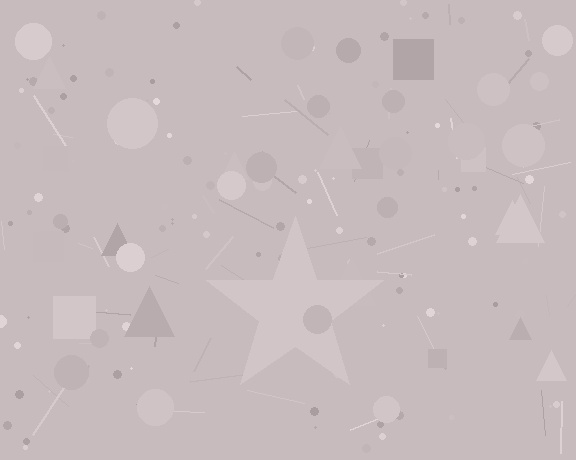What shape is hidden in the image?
A star is hidden in the image.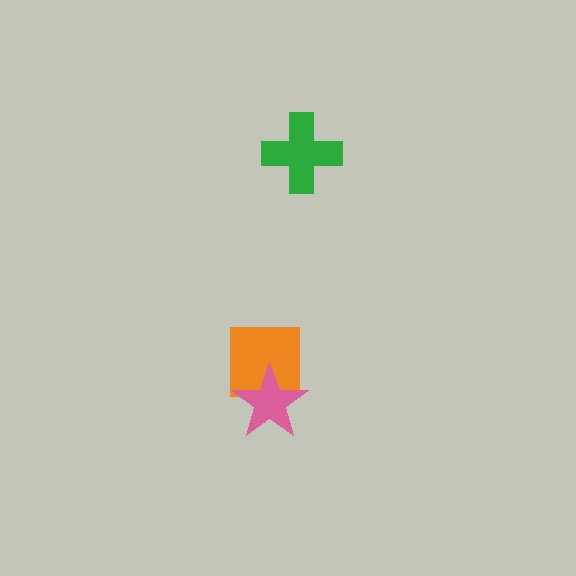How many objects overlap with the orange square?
1 object overlaps with the orange square.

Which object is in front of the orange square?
The pink star is in front of the orange square.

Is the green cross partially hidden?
No, no other shape covers it.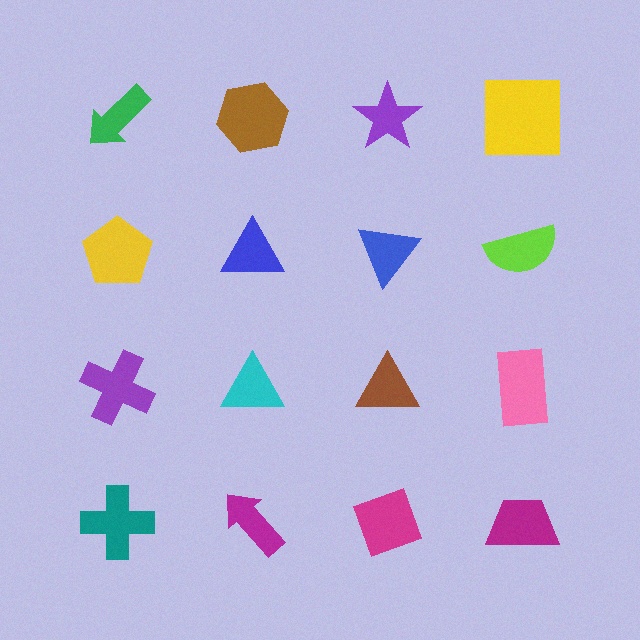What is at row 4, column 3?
A magenta diamond.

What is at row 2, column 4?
A lime semicircle.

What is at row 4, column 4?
A magenta trapezoid.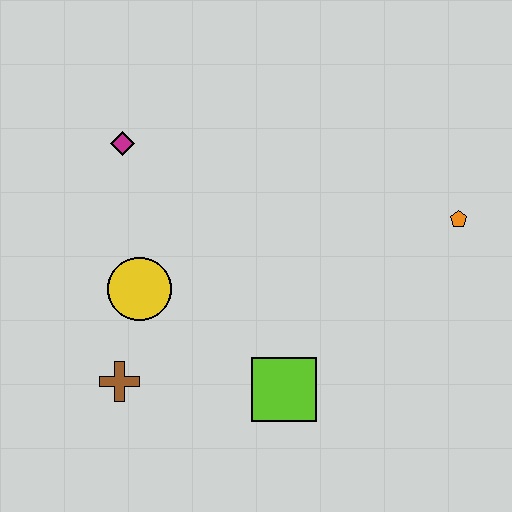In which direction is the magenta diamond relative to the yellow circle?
The magenta diamond is above the yellow circle.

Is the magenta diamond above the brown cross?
Yes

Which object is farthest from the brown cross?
The orange pentagon is farthest from the brown cross.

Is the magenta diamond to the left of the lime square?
Yes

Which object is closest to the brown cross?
The yellow circle is closest to the brown cross.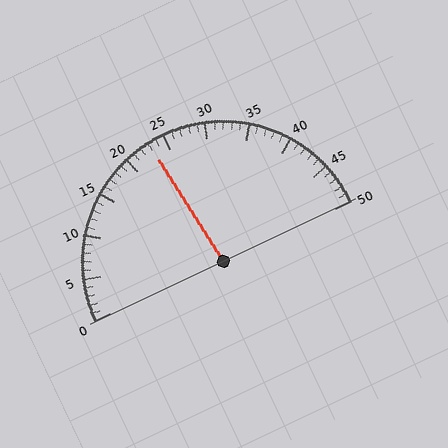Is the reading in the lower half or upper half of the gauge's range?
The reading is in the lower half of the range (0 to 50).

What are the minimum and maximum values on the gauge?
The gauge ranges from 0 to 50.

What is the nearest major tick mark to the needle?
The nearest major tick mark is 25.